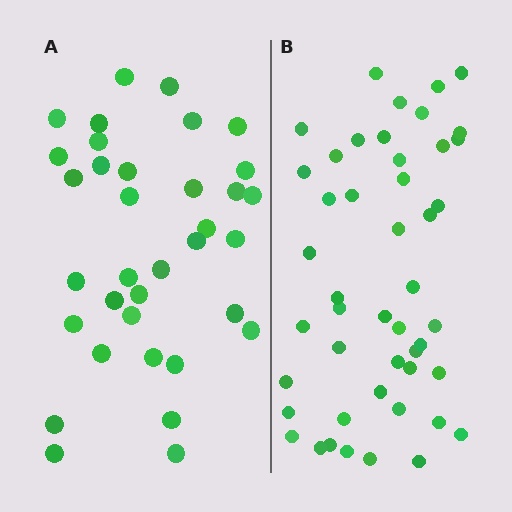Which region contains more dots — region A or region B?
Region B (the right region) has more dots.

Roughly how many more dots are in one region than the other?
Region B has roughly 12 or so more dots than region A.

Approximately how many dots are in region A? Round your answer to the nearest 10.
About 40 dots. (The exact count is 35, which rounds to 40.)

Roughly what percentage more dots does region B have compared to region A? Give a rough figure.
About 35% more.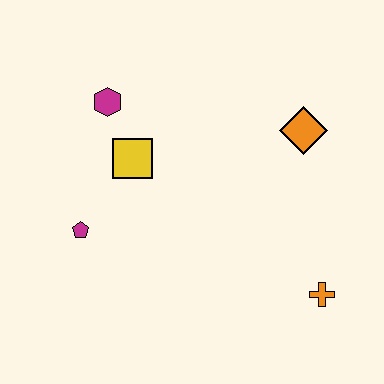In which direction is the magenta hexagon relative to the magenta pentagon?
The magenta hexagon is above the magenta pentagon.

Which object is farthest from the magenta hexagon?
The orange cross is farthest from the magenta hexagon.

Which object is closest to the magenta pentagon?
The yellow square is closest to the magenta pentagon.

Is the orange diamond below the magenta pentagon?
No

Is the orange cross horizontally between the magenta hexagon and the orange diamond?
No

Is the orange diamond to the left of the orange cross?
Yes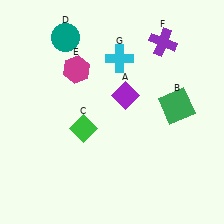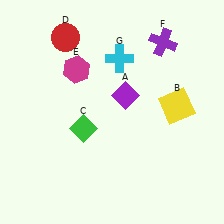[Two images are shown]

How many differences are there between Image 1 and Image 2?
There are 2 differences between the two images.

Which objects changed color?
B changed from green to yellow. D changed from teal to red.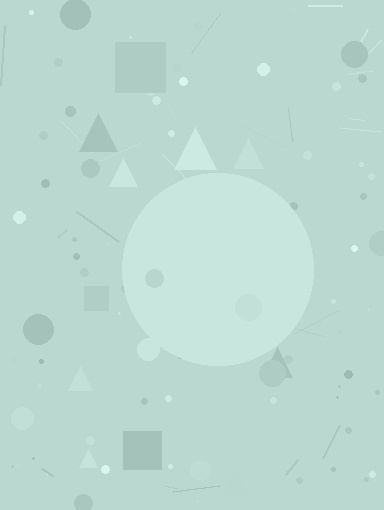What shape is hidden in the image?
A circle is hidden in the image.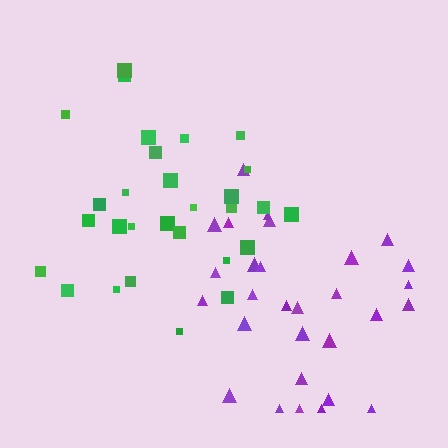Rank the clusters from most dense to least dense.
green, purple.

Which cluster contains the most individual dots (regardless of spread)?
Purple (30).